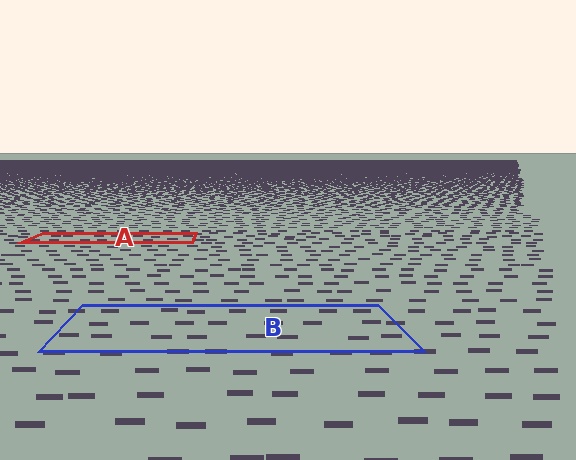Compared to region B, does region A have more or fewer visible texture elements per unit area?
Region A has more texture elements per unit area — they are packed more densely because it is farther away.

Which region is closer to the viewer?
Region B is closer. The texture elements there are larger and more spread out.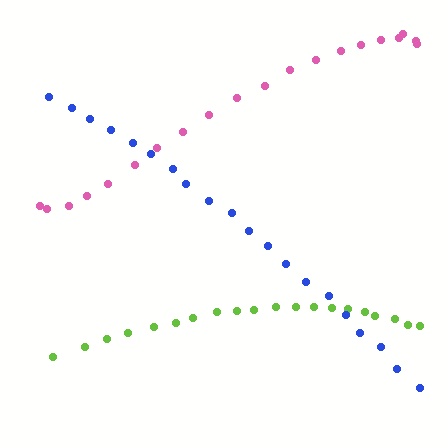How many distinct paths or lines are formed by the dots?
There are 3 distinct paths.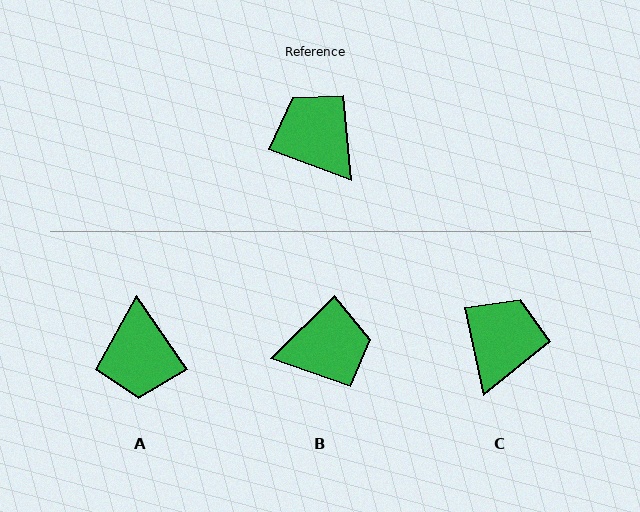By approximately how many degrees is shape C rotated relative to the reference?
Approximately 57 degrees clockwise.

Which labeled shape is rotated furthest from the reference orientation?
A, about 145 degrees away.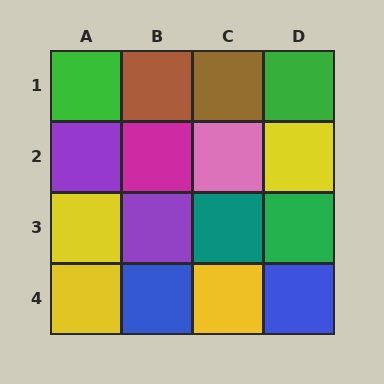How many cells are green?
3 cells are green.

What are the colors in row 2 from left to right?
Purple, magenta, pink, yellow.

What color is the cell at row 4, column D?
Blue.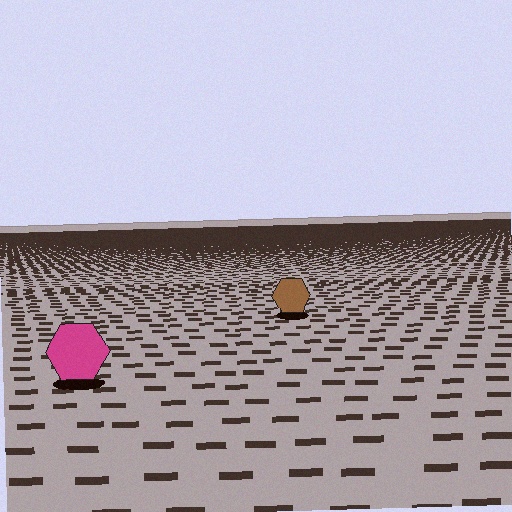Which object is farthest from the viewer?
The brown hexagon is farthest from the viewer. It appears smaller and the ground texture around it is denser.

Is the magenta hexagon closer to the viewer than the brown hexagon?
Yes. The magenta hexagon is closer — you can tell from the texture gradient: the ground texture is coarser near it.